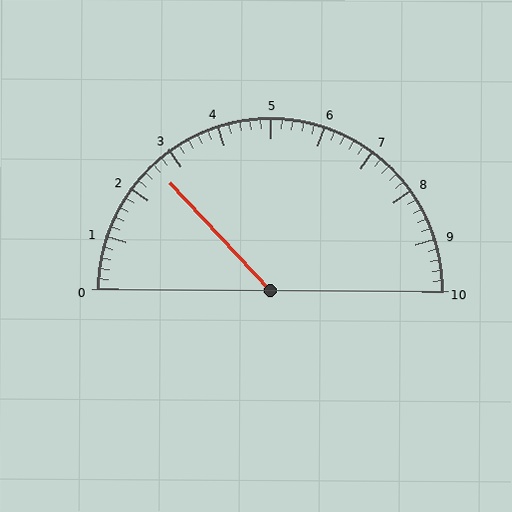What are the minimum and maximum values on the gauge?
The gauge ranges from 0 to 10.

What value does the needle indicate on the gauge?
The needle indicates approximately 2.6.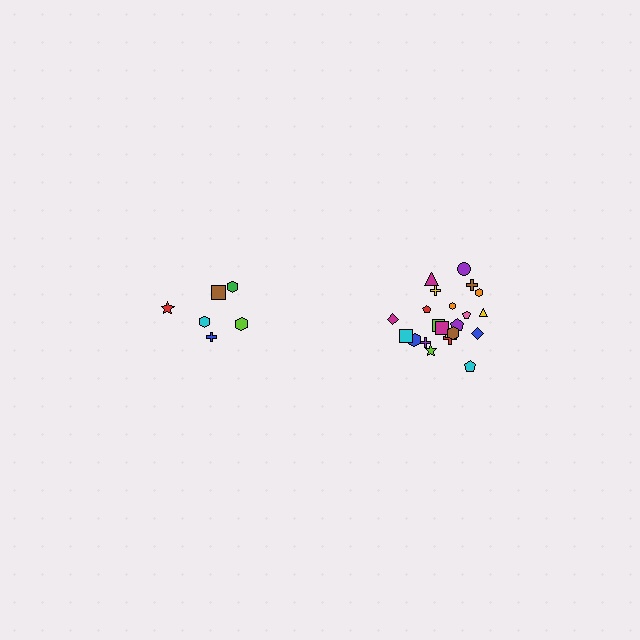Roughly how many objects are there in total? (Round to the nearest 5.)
Roughly 30 objects in total.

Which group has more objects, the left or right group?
The right group.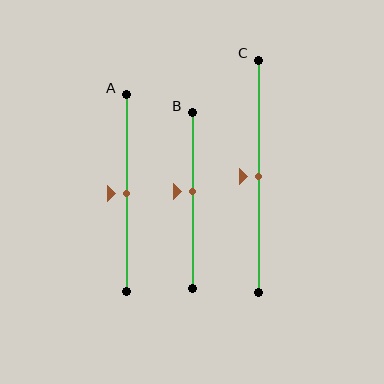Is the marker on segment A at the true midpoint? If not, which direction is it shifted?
Yes, the marker on segment A is at the true midpoint.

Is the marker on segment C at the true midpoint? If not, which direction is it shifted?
Yes, the marker on segment C is at the true midpoint.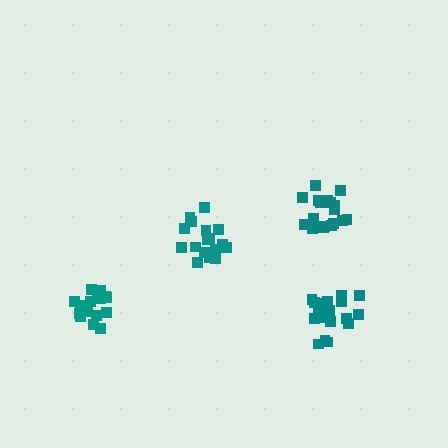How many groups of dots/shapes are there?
There are 4 groups.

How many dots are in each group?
Group 1: 18 dots, Group 2: 18 dots, Group 3: 19 dots, Group 4: 18 dots (73 total).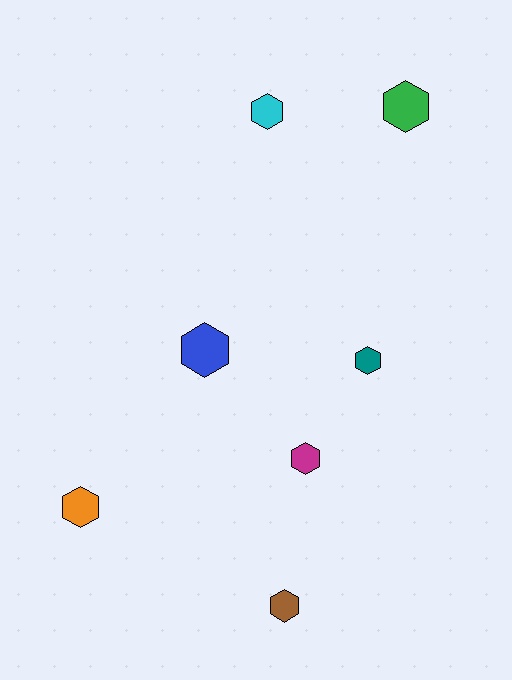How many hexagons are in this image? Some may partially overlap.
There are 7 hexagons.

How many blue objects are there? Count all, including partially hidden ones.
There is 1 blue object.